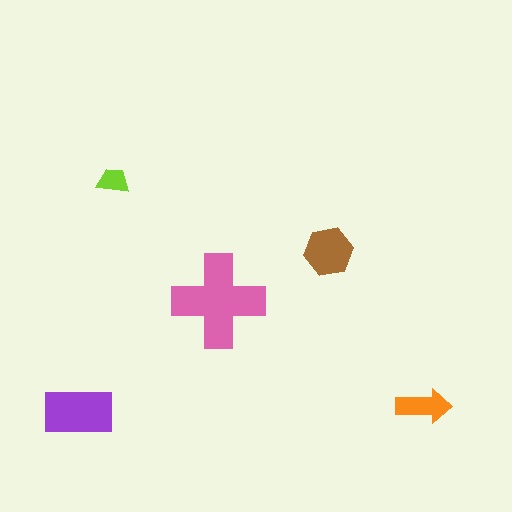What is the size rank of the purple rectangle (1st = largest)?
2nd.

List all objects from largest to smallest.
The pink cross, the purple rectangle, the brown hexagon, the orange arrow, the lime trapezoid.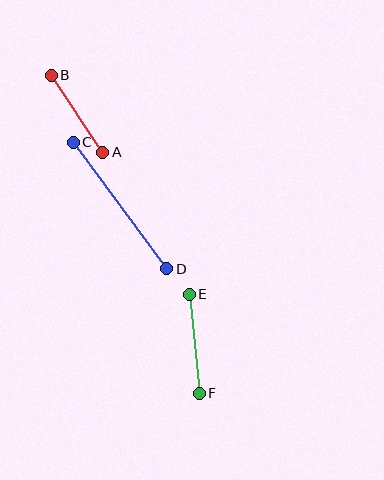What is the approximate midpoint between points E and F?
The midpoint is at approximately (194, 344) pixels.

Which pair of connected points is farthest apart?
Points C and D are farthest apart.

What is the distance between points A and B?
The distance is approximately 93 pixels.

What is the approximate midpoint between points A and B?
The midpoint is at approximately (77, 114) pixels.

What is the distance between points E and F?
The distance is approximately 99 pixels.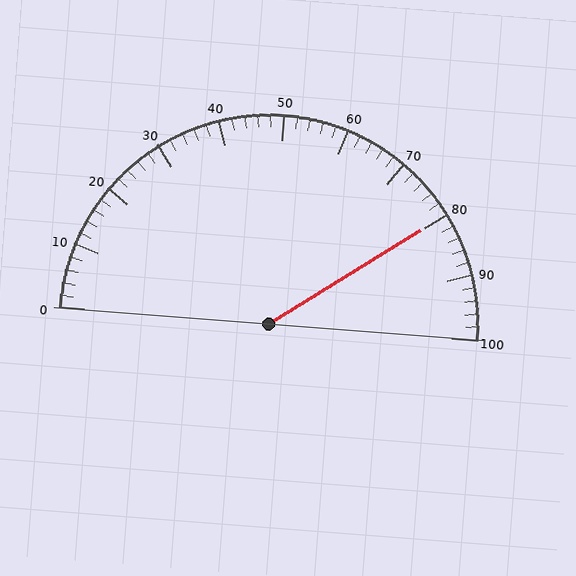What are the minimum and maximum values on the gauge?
The gauge ranges from 0 to 100.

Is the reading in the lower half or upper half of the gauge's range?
The reading is in the upper half of the range (0 to 100).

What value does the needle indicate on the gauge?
The needle indicates approximately 80.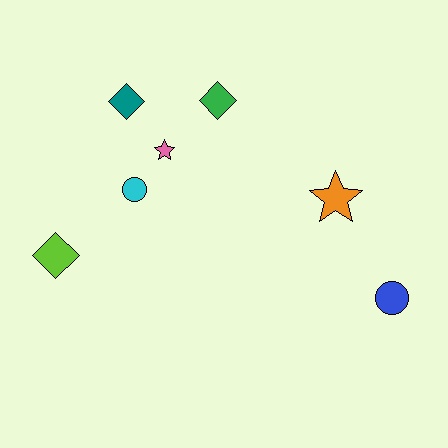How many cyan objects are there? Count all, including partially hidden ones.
There is 1 cyan object.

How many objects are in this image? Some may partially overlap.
There are 7 objects.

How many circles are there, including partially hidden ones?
There are 2 circles.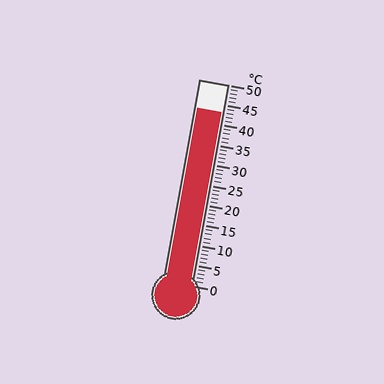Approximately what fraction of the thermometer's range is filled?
The thermometer is filled to approximately 85% of its range.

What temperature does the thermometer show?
The thermometer shows approximately 43°C.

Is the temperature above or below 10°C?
The temperature is above 10°C.